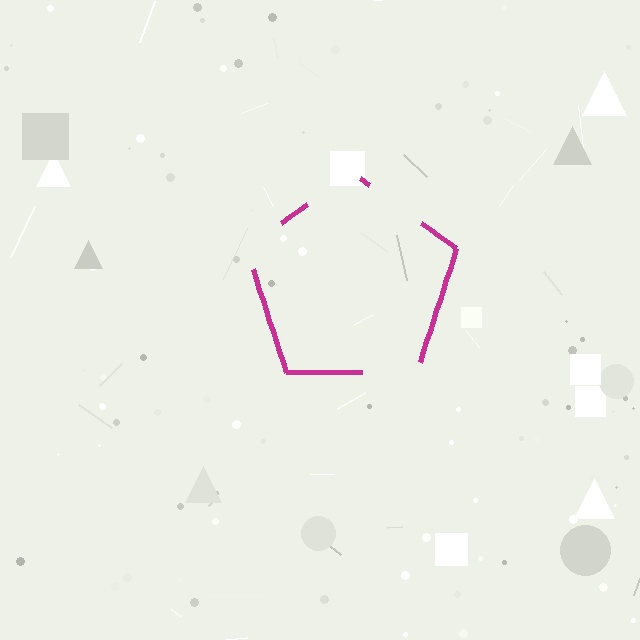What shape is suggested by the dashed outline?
The dashed outline suggests a pentagon.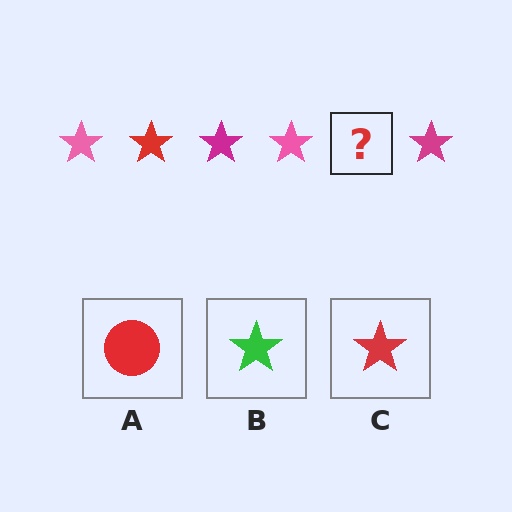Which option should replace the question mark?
Option C.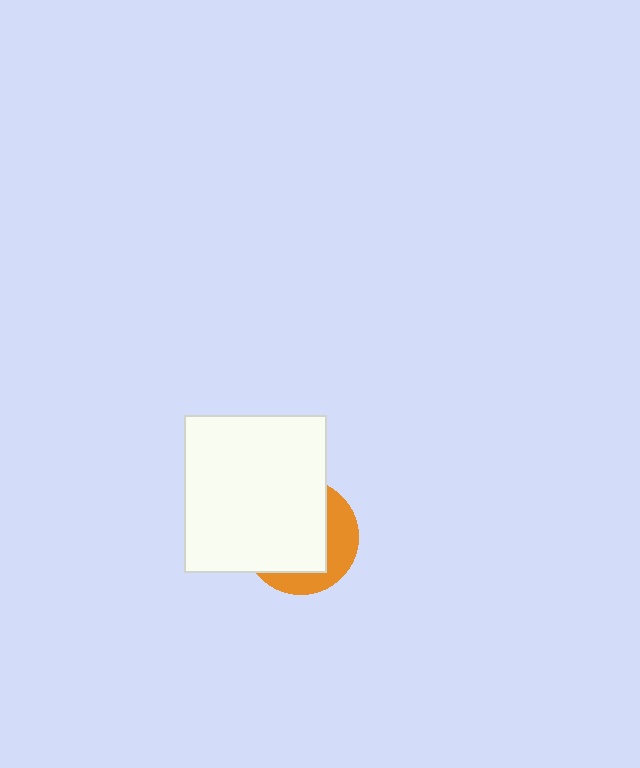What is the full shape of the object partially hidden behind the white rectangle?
The partially hidden object is an orange circle.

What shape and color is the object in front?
The object in front is a white rectangle.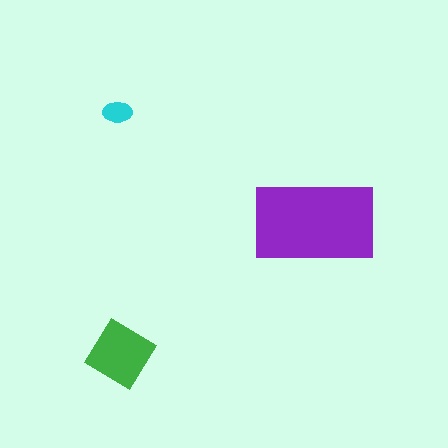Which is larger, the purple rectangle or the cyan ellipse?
The purple rectangle.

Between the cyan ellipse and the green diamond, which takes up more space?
The green diamond.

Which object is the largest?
The purple rectangle.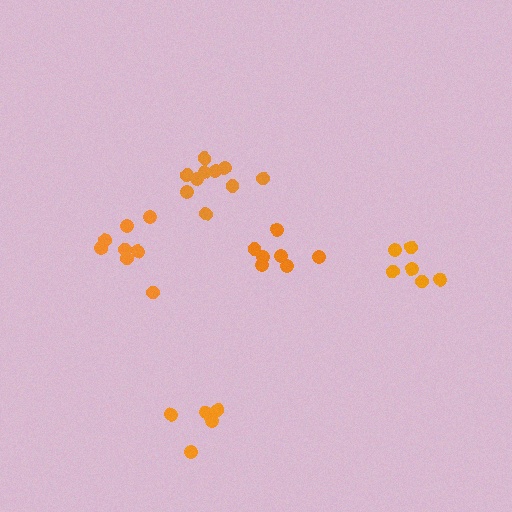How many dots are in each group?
Group 1: 5 dots, Group 2: 8 dots, Group 3: 6 dots, Group 4: 7 dots, Group 5: 10 dots (36 total).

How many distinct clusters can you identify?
There are 5 distinct clusters.